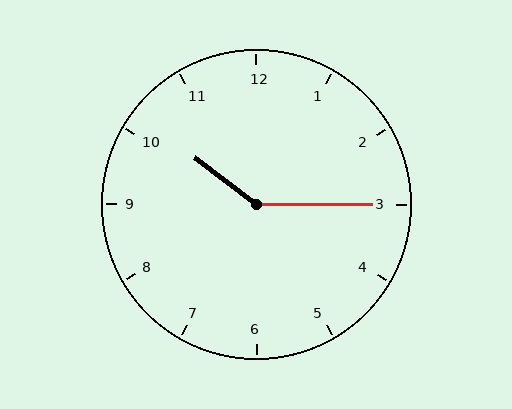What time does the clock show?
10:15.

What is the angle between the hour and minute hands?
Approximately 142 degrees.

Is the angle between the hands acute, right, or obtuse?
It is obtuse.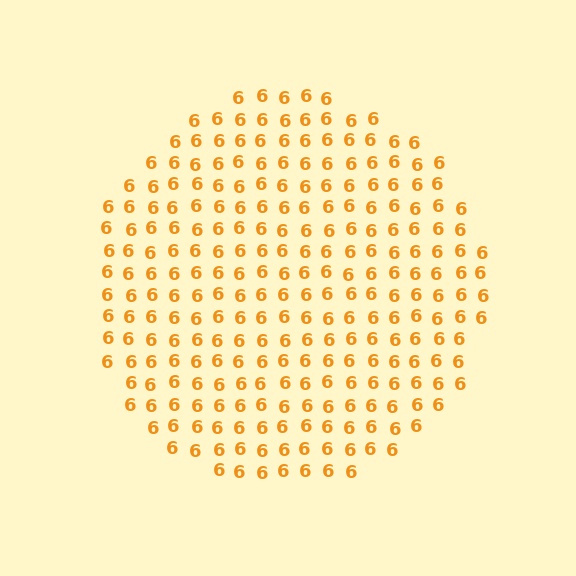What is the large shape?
The large shape is a circle.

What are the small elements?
The small elements are digit 6's.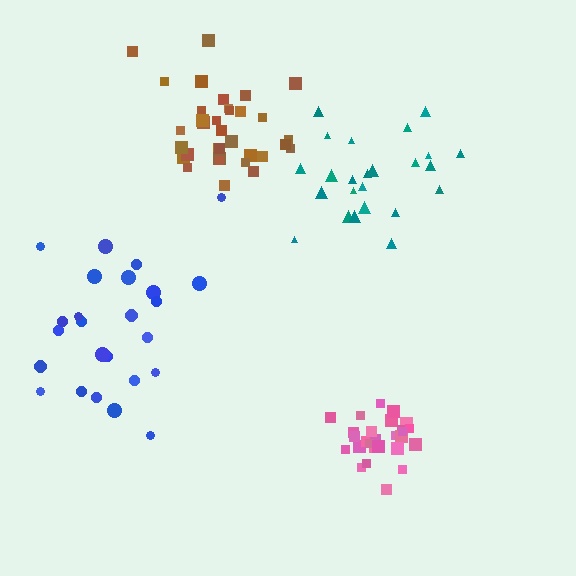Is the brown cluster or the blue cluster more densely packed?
Brown.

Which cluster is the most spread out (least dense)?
Blue.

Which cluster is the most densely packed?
Pink.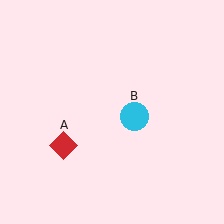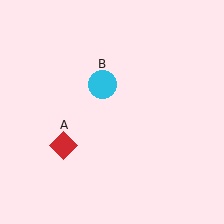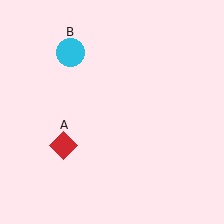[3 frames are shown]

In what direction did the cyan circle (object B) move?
The cyan circle (object B) moved up and to the left.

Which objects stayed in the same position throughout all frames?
Red diamond (object A) remained stationary.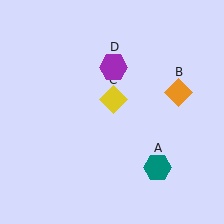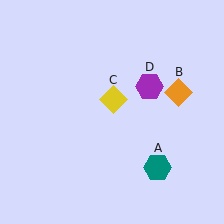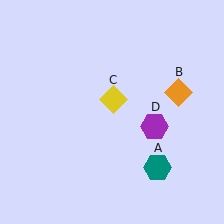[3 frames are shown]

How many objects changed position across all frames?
1 object changed position: purple hexagon (object D).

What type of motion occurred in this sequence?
The purple hexagon (object D) rotated clockwise around the center of the scene.